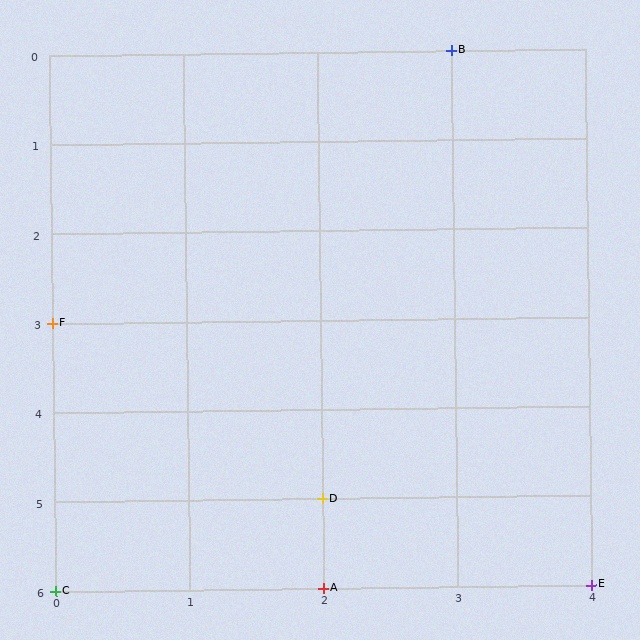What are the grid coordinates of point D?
Point D is at grid coordinates (2, 5).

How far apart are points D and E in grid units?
Points D and E are 2 columns and 1 row apart (about 2.2 grid units diagonally).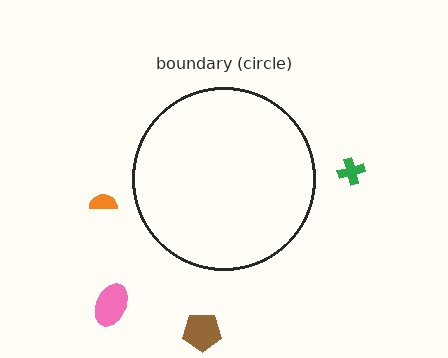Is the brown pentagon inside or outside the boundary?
Outside.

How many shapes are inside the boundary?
0 inside, 4 outside.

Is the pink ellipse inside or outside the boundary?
Outside.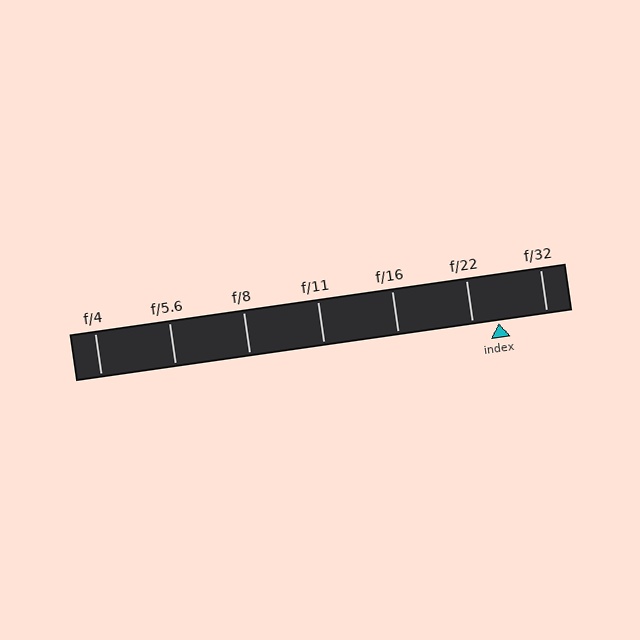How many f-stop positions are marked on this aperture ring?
There are 7 f-stop positions marked.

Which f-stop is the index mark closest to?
The index mark is closest to f/22.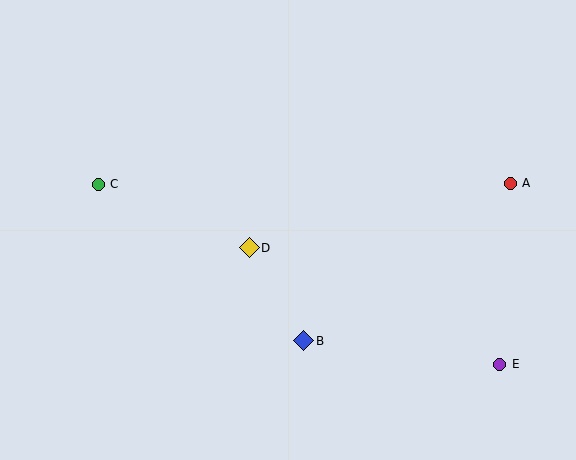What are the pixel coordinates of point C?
Point C is at (98, 184).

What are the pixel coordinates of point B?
Point B is at (304, 341).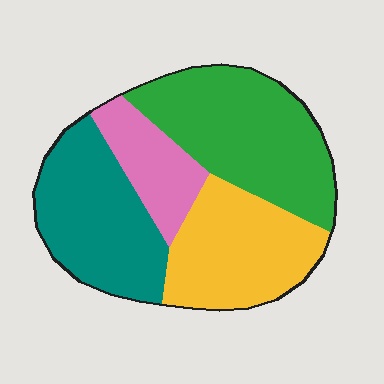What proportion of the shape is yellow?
Yellow takes up about one quarter (1/4) of the shape.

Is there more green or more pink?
Green.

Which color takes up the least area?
Pink, at roughly 15%.